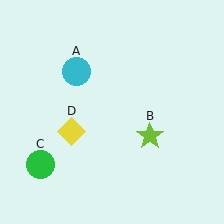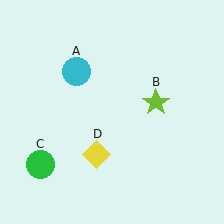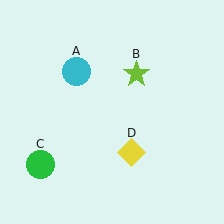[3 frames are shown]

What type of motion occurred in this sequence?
The lime star (object B), yellow diamond (object D) rotated counterclockwise around the center of the scene.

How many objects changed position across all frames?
2 objects changed position: lime star (object B), yellow diamond (object D).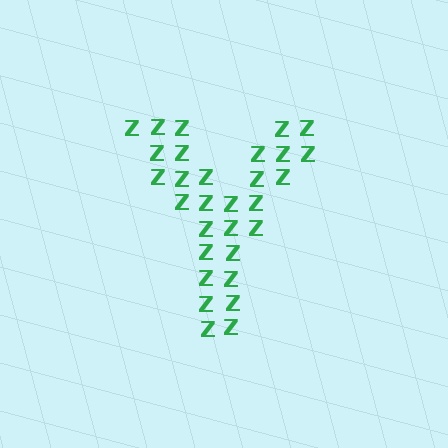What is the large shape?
The large shape is the letter Y.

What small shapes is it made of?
It is made of small letter Z's.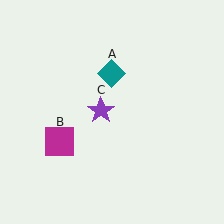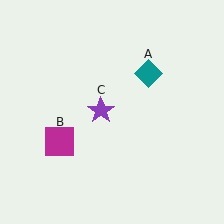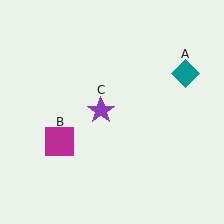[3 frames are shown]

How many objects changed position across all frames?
1 object changed position: teal diamond (object A).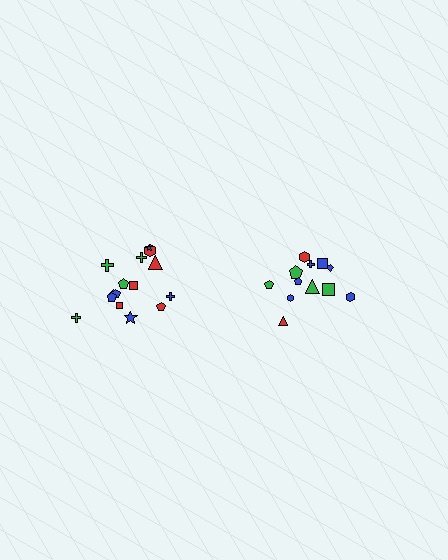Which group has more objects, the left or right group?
The left group.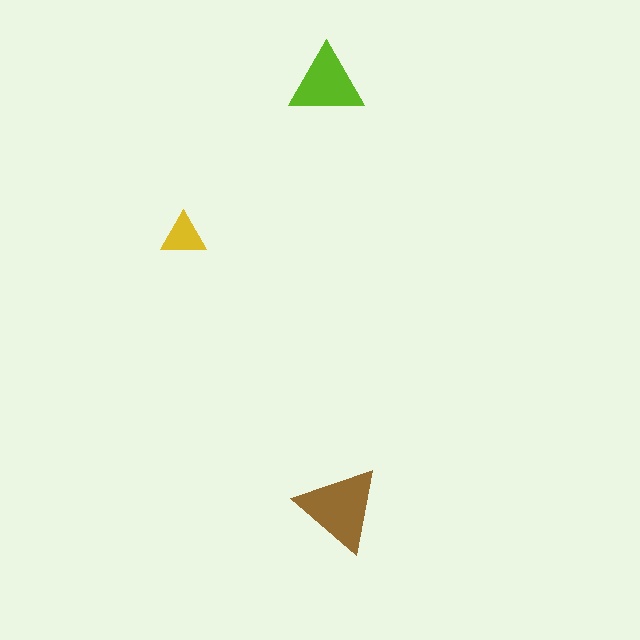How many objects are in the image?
There are 3 objects in the image.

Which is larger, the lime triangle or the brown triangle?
The brown one.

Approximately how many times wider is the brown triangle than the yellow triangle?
About 2 times wider.